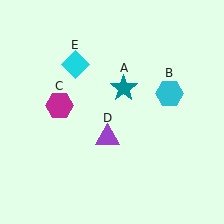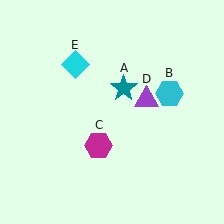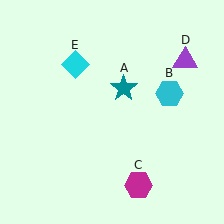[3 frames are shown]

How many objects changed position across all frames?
2 objects changed position: magenta hexagon (object C), purple triangle (object D).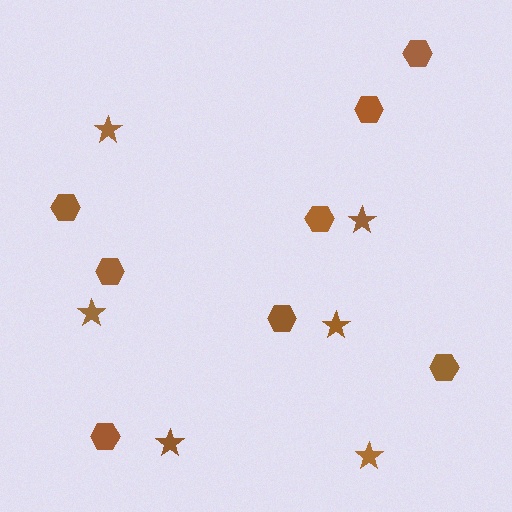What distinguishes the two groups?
There are 2 groups: one group of hexagons (8) and one group of stars (6).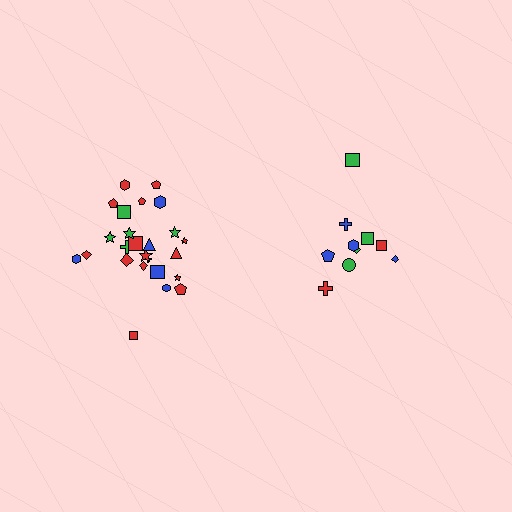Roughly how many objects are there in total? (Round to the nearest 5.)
Roughly 35 objects in total.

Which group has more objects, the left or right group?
The left group.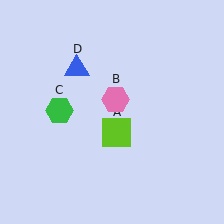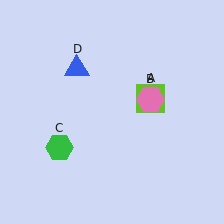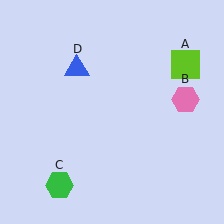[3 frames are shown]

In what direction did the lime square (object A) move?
The lime square (object A) moved up and to the right.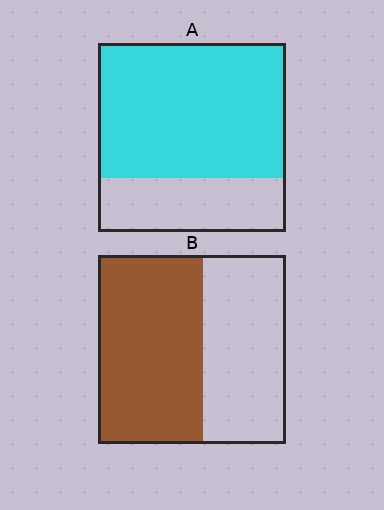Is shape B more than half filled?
Yes.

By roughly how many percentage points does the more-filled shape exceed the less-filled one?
By roughly 15 percentage points (A over B).